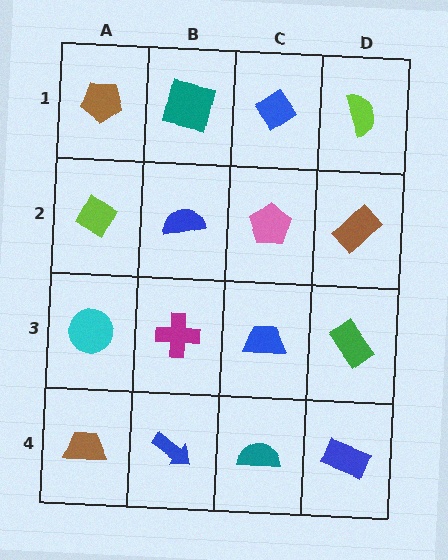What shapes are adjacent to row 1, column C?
A pink pentagon (row 2, column C), a teal square (row 1, column B), a lime semicircle (row 1, column D).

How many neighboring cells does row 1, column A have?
2.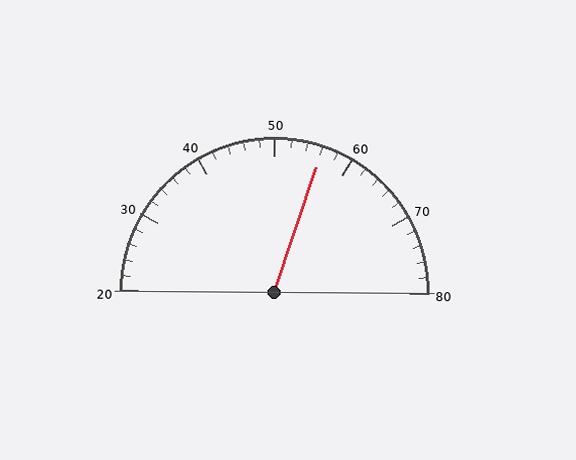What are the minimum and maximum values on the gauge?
The gauge ranges from 20 to 80.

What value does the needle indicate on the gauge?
The needle indicates approximately 56.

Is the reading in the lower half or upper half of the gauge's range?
The reading is in the upper half of the range (20 to 80).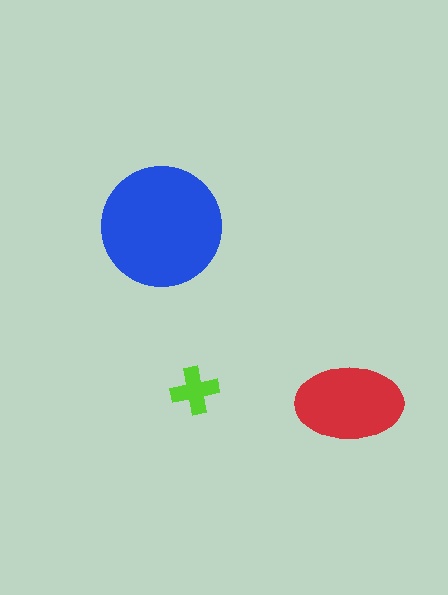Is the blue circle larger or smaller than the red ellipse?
Larger.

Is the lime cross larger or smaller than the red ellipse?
Smaller.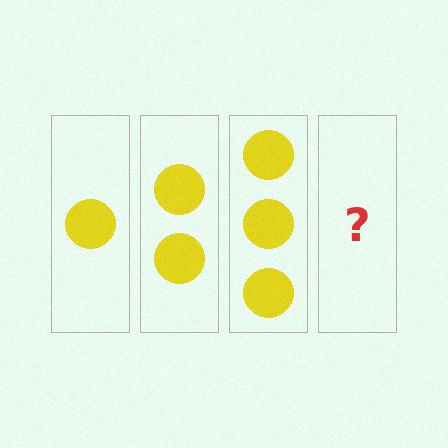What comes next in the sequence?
The next element should be 4 circles.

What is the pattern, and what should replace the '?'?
The pattern is that each step adds one more circle. The '?' should be 4 circles.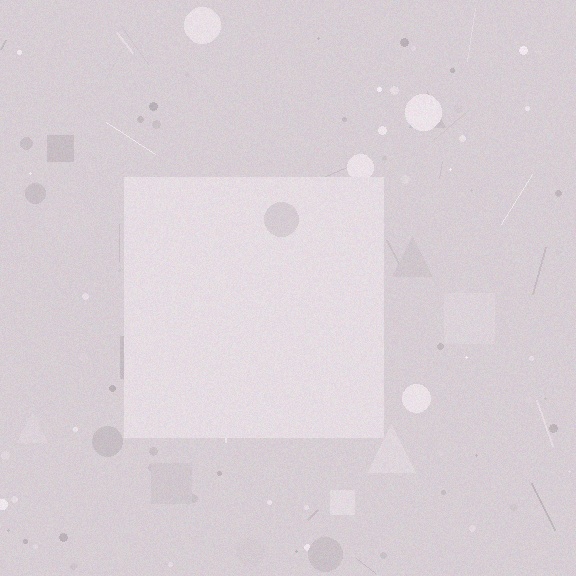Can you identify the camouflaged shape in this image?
The camouflaged shape is a square.